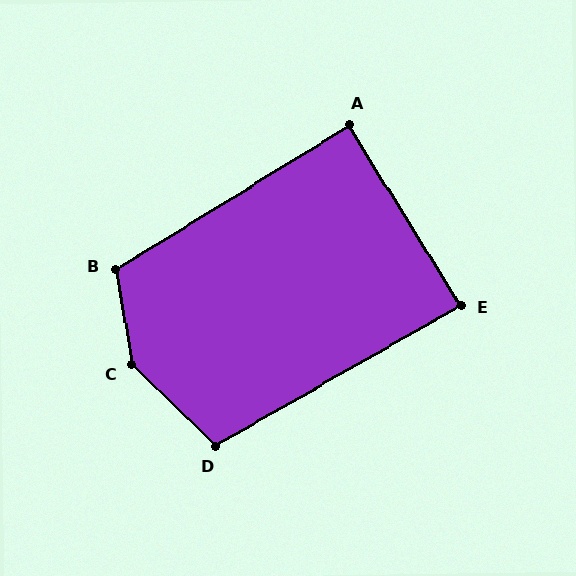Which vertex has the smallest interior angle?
E, at approximately 88 degrees.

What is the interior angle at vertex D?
Approximately 106 degrees (obtuse).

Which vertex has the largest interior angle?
C, at approximately 144 degrees.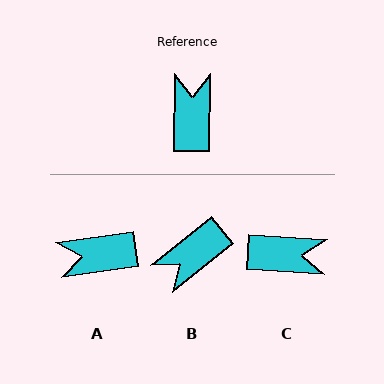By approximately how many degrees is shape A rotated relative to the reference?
Approximately 99 degrees counter-clockwise.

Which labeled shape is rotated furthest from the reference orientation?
B, about 129 degrees away.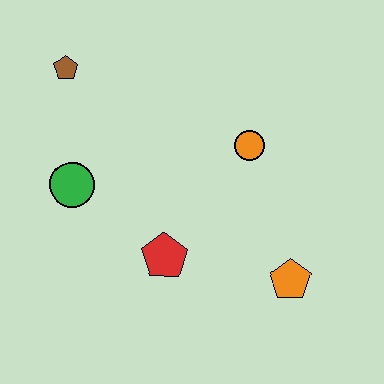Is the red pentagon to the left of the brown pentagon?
No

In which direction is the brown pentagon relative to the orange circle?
The brown pentagon is to the left of the orange circle.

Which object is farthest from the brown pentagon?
The orange pentagon is farthest from the brown pentagon.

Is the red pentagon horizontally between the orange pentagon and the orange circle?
No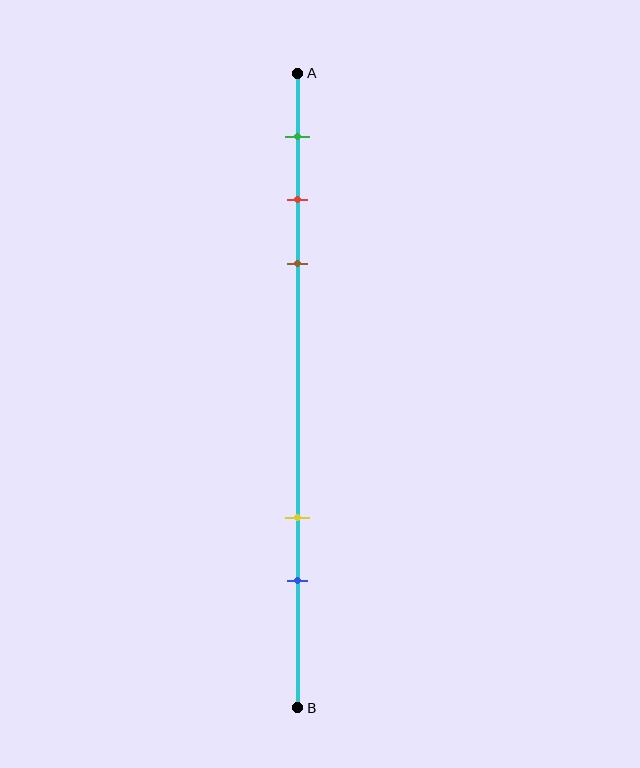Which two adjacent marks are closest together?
The red and brown marks are the closest adjacent pair.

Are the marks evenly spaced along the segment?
No, the marks are not evenly spaced.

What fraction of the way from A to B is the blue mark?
The blue mark is approximately 80% (0.8) of the way from A to B.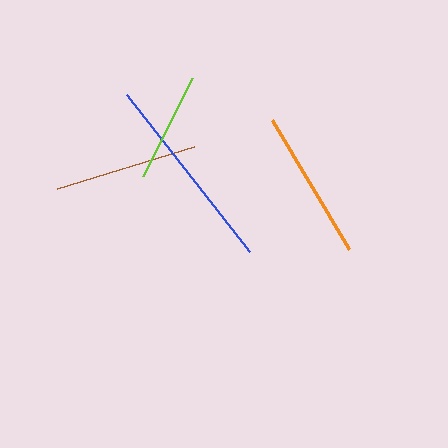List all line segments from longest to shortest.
From longest to shortest: blue, orange, brown, lime.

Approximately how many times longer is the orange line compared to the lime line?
The orange line is approximately 1.4 times the length of the lime line.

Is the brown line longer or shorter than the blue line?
The blue line is longer than the brown line.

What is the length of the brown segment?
The brown segment is approximately 144 pixels long.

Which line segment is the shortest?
The lime line is the shortest at approximately 109 pixels.